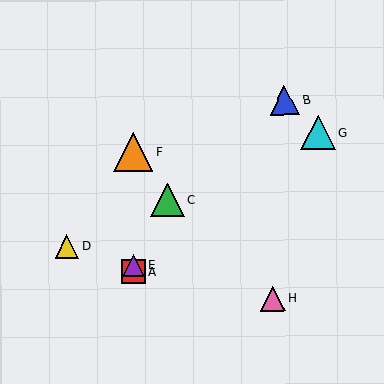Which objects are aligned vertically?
Objects A, E, F are aligned vertically.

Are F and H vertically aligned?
No, F is at x≈133 and H is at x≈272.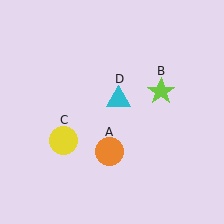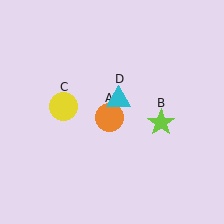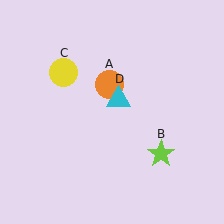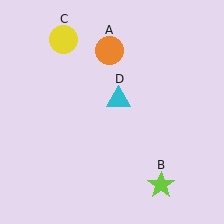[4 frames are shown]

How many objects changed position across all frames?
3 objects changed position: orange circle (object A), lime star (object B), yellow circle (object C).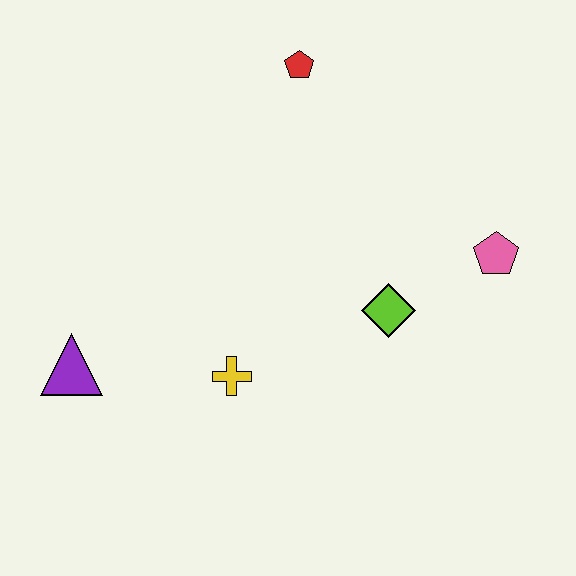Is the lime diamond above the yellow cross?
Yes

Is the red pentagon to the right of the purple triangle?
Yes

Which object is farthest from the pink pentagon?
The purple triangle is farthest from the pink pentagon.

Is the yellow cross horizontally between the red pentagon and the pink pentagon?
No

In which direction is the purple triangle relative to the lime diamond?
The purple triangle is to the left of the lime diamond.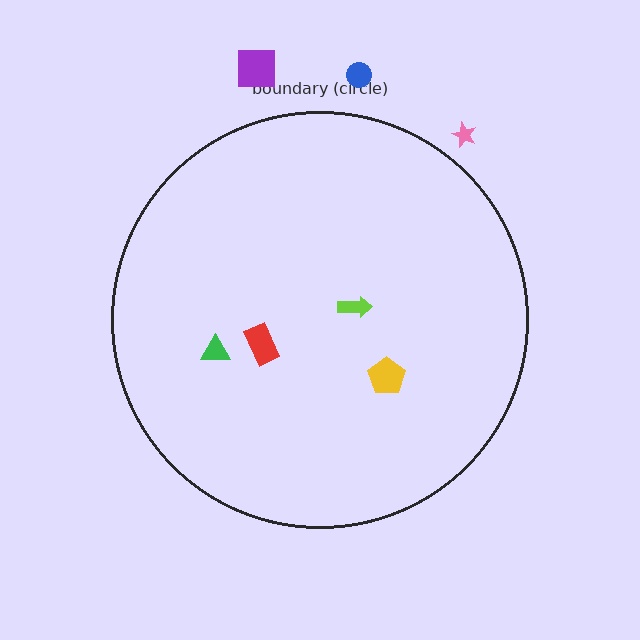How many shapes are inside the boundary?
4 inside, 3 outside.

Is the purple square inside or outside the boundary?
Outside.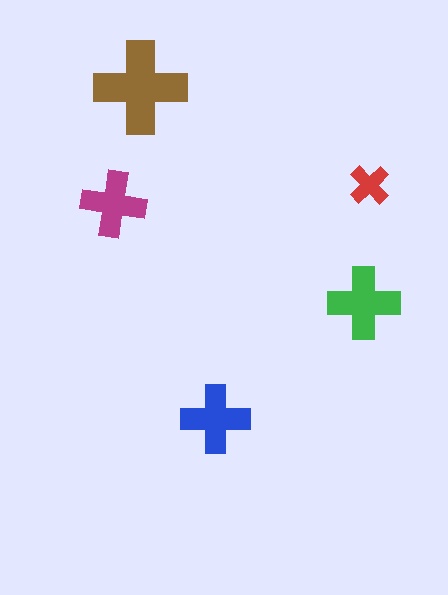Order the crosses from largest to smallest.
the brown one, the green one, the blue one, the magenta one, the red one.